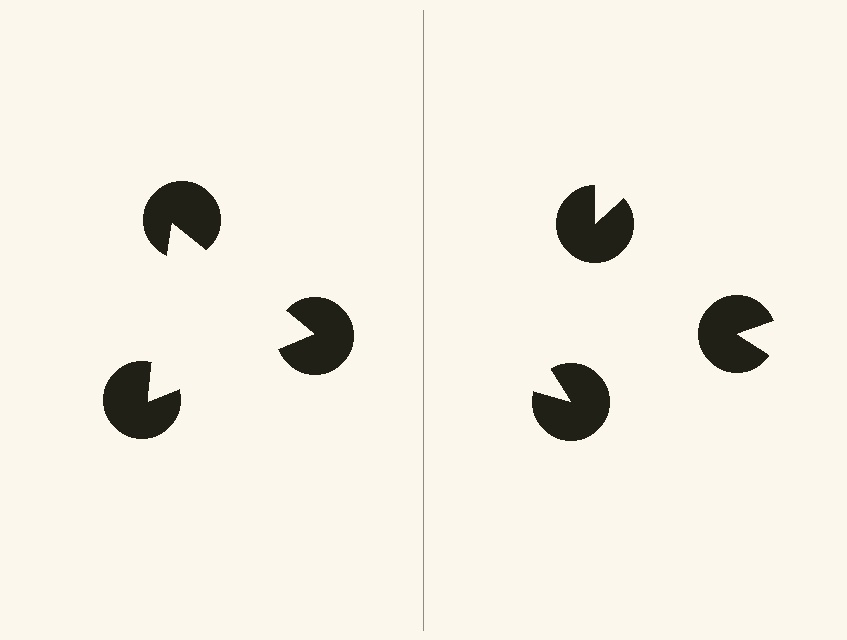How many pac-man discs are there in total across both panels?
6 — 3 on each side.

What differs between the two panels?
The pac-man discs are positioned identically on both sides; only the wedge orientations differ. On the left they align to a triangle; on the right they are misaligned.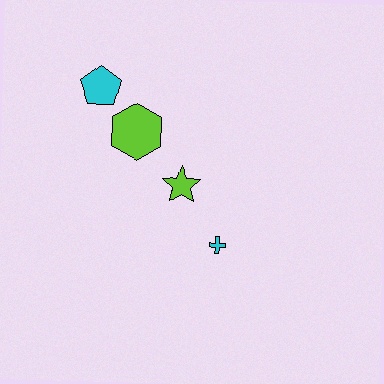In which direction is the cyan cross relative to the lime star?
The cyan cross is below the lime star.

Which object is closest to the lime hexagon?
The cyan pentagon is closest to the lime hexagon.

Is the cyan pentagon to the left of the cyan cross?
Yes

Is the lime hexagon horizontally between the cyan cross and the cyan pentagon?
Yes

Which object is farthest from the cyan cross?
The cyan pentagon is farthest from the cyan cross.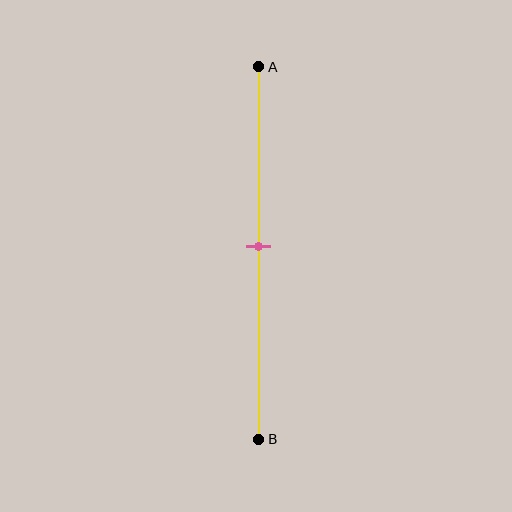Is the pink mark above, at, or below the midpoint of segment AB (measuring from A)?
The pink mark is approximately at the midpoint of segment AB.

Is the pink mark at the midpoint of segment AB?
Yes, the mark is approximately at the midpoint.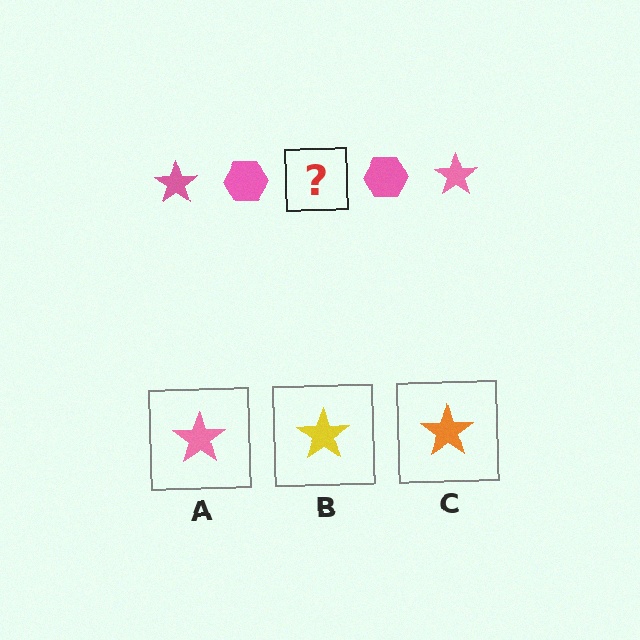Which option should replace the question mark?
Option A.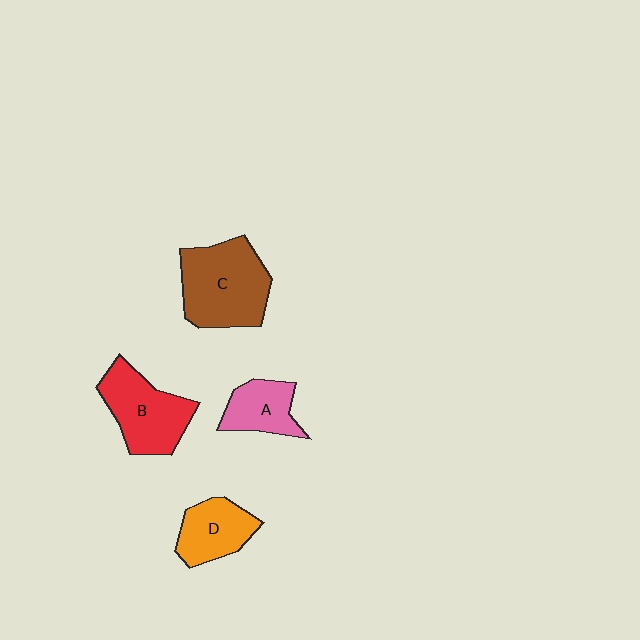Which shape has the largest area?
Shape C (brown).